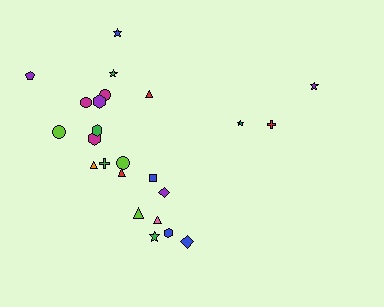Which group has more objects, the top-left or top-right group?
The top-left group.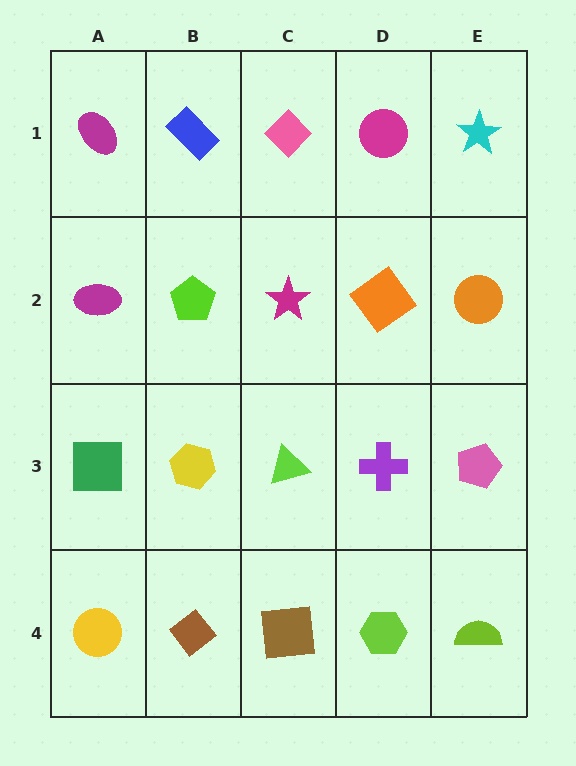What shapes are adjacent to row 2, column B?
A blue rectangle (row 1, column B), a yellow hexagon (row 3, column B), a magenta ellipse (row 2, column A), a magenta star (row 2, column C).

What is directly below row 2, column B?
A yellow hexagon.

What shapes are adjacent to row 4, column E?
A pink pentagon (row 3, column E), a lime hexagon (row 4, column D).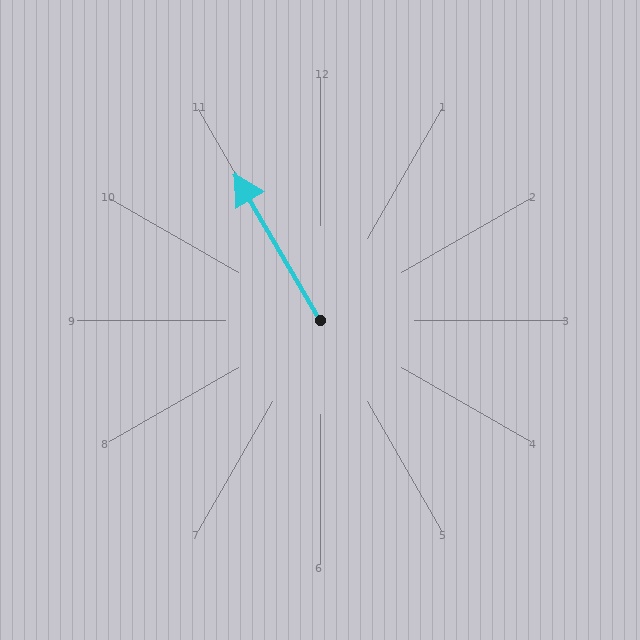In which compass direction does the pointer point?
Northwest.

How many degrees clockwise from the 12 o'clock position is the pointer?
Approximately 330 degrees.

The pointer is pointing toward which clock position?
Roughly 11 o'clock.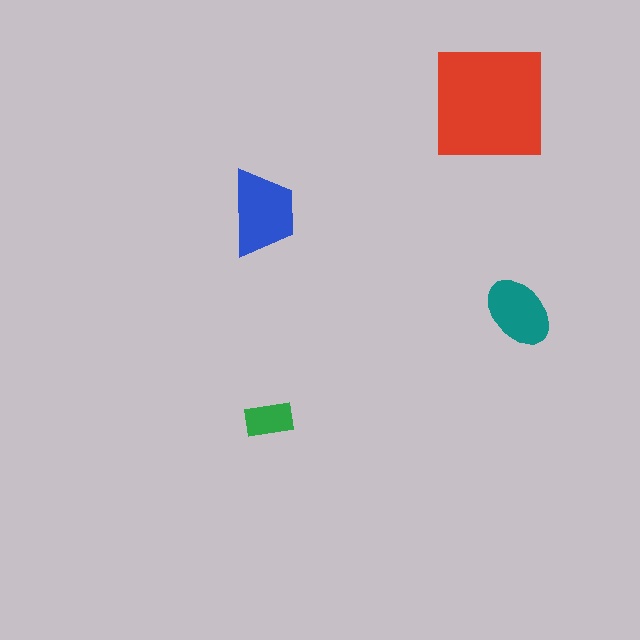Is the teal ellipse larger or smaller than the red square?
Smaller.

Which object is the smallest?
The green rectangle.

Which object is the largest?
The red square.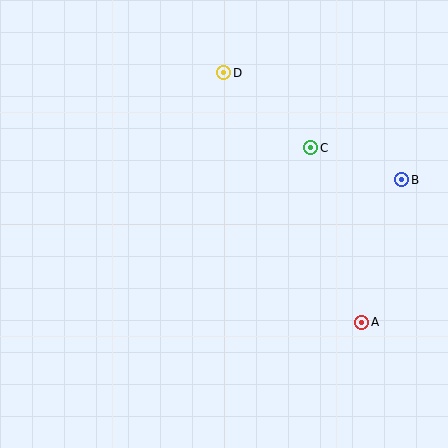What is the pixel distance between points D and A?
The distance between D and A is 285 pixels.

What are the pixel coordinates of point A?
Point A is at (362, 322).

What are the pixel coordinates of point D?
Point D is at (224, 73).